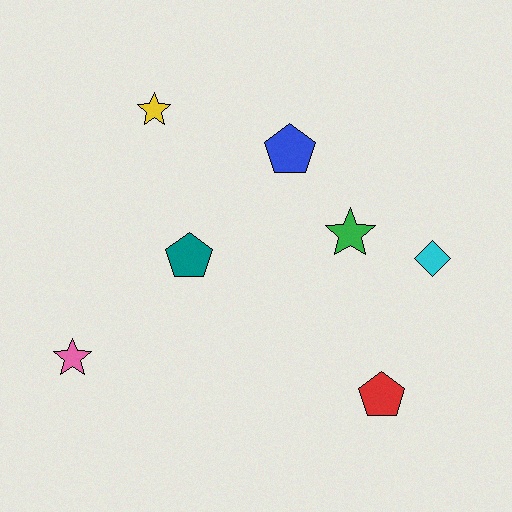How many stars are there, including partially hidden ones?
There are 3 stars.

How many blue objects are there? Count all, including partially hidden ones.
There is 1 blue object.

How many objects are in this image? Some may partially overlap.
There are 7 objects.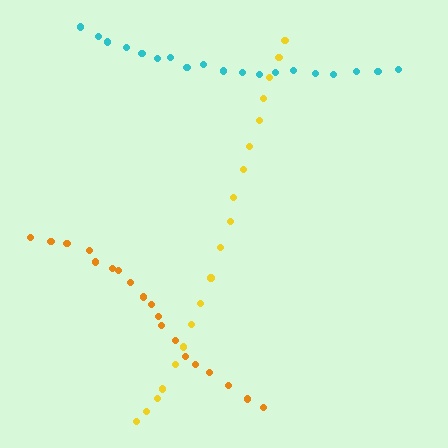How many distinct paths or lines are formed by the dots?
There are 3 distinct paths.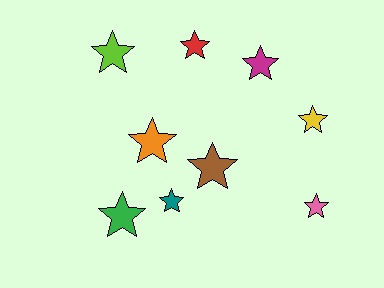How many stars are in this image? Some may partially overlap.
There are 9 stars.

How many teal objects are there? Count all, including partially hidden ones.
There is 1 teal object.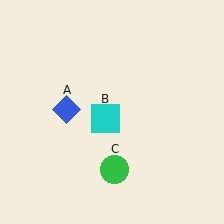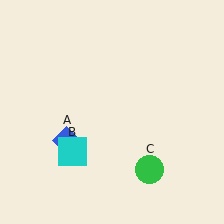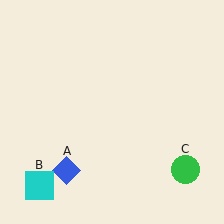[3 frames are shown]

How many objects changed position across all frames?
3 objects changed position: blue diamond (object A), cyan square (object B), green circle (object C).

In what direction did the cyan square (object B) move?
The cyan square (object B) moved down and to the left.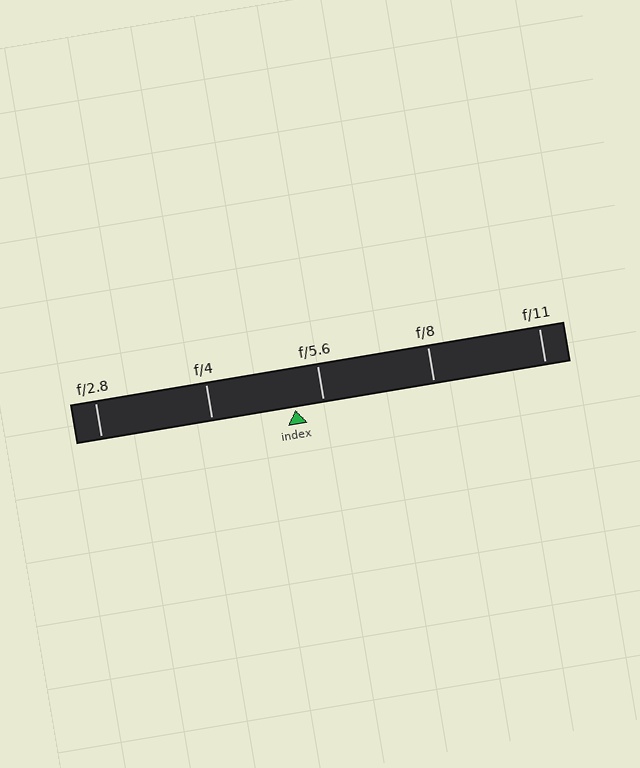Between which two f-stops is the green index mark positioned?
The index mark is between f/4 and f/5.6.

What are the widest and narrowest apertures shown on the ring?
The widest aperture shown is f/2.8 and the narrowest is f/11.